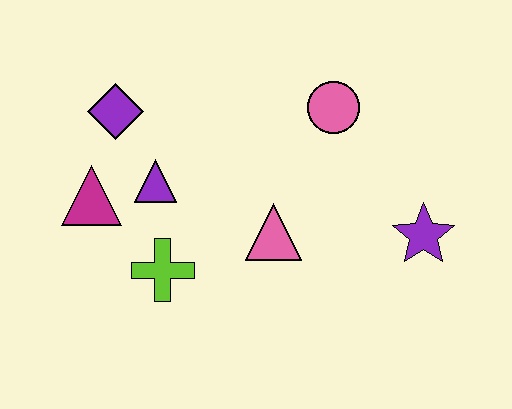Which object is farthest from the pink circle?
The magenta triangle is farthest from the pink circle.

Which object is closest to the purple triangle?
The magenta triangle is closest to the purple triangle.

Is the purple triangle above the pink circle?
No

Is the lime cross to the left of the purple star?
Yes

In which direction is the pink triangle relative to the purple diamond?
The pink triangle is to the right of the purple diamond.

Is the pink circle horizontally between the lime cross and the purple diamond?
No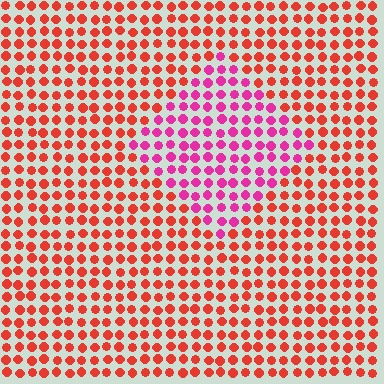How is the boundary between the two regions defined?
The boundary is defined purely by a slight shift in hue (about 42 degrees). Spacing, size, and orientation are identical on both sides.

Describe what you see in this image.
The image is filled with small red elements in a uniform arrangement. A diamond-shaped region is visible where the elements are tinted to a slightly different hue, forming a subtle color boundary.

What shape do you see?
I see a diamond.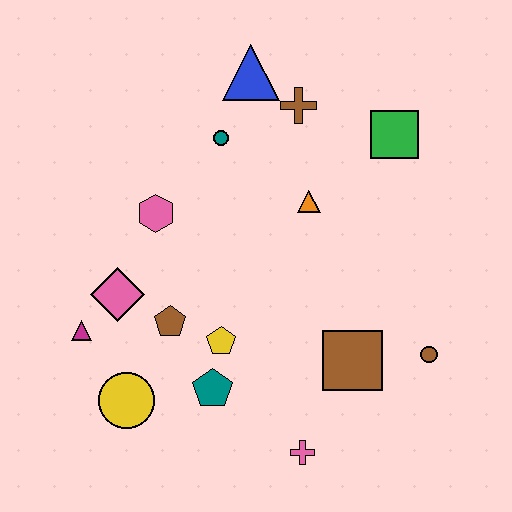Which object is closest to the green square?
The brown cross is closest to the green square.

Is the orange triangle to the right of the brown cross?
Yes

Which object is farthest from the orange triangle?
The yellow circle is farthest from the orange triangle.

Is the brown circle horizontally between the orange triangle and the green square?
No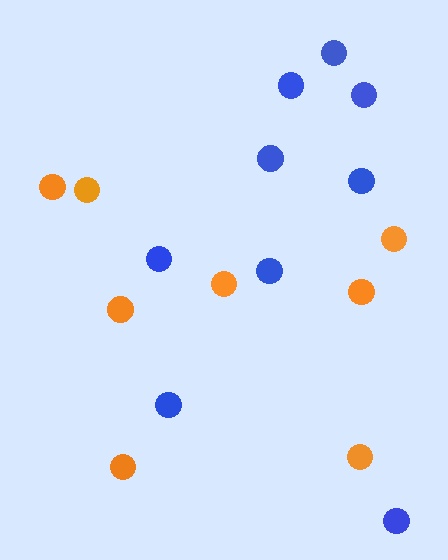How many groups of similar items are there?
There are 2 groups: one group of orange circles (8) and one group of blue circles (9).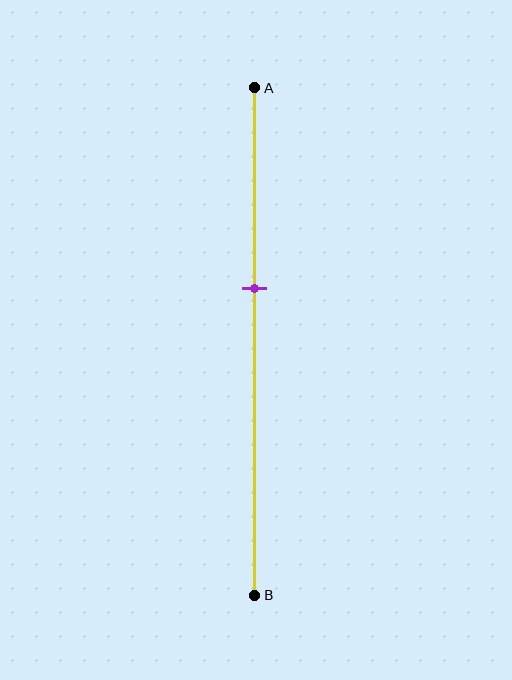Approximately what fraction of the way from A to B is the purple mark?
The purple mark is approximately 40% of the way from A to B.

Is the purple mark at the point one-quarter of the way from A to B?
No, the mark is at about 40% from A, not at the 25% one-quarter point.